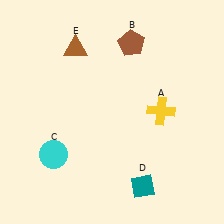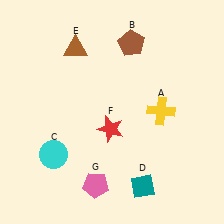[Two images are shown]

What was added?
A red star (F), a pink pentagon (G) were added in Image 2.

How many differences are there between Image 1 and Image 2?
There are 2 differences between the two images.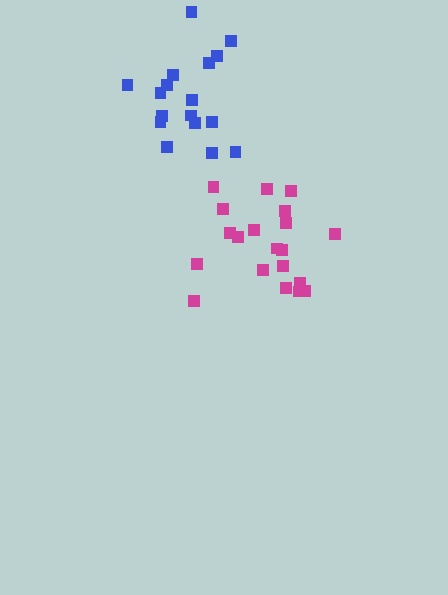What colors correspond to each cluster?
The clusters are colored: magenta, blue.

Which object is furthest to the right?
The magenta cluster is rightmost.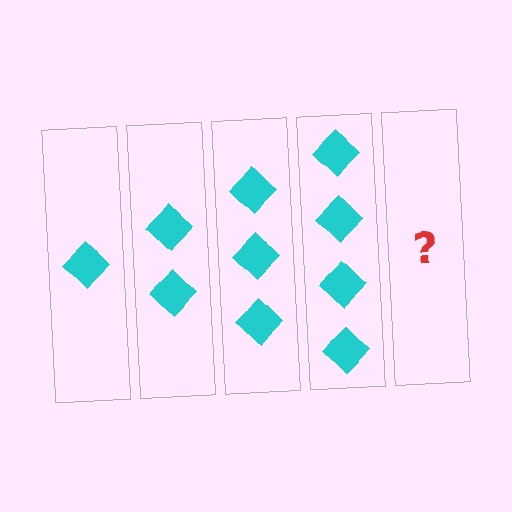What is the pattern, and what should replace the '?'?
The pattern is that each step adds one more diamond. The '?' should be 5 diamonds.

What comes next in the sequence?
The next element should be 5 diamonds.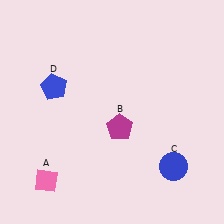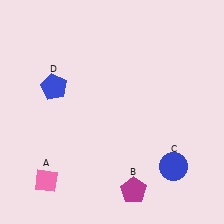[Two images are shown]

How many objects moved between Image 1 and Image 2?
1 object moved between the two images.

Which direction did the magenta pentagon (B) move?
The magenta pentagon (B) moved down.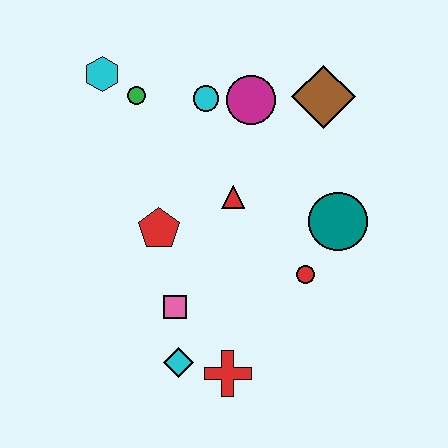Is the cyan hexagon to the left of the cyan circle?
Yes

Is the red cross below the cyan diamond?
Yes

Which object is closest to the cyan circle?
The magenta circle is closest to the cyan circle.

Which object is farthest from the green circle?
The red cross is farthest from the green circle.